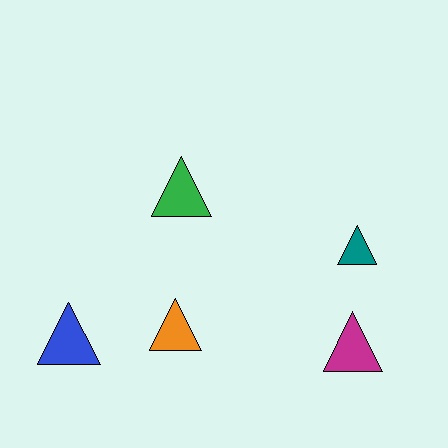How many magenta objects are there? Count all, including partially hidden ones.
There is 1 magenta object.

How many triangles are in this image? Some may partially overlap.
There are 5 triangles.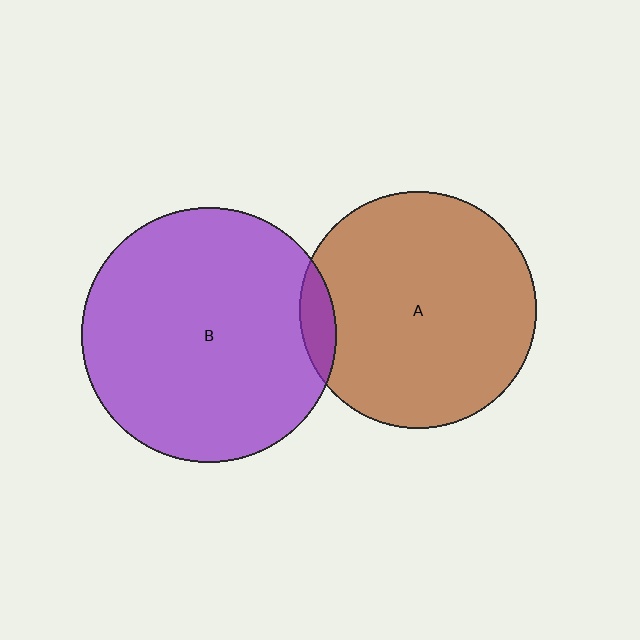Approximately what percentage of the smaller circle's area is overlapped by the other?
Approximately 5%.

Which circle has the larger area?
Circle B (purple).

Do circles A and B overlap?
Yes.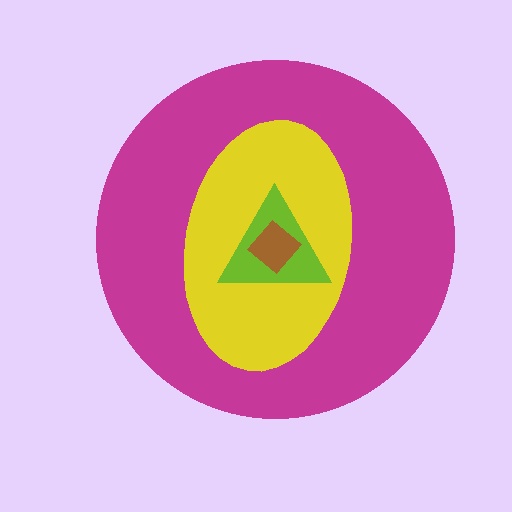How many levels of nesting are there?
4.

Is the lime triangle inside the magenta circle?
Yes.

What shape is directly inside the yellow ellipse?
The lime triangle.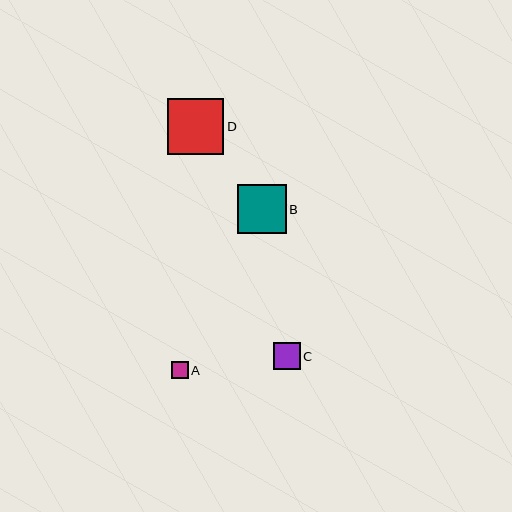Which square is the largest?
Square D is the largest with a size of approximately 56 pixels.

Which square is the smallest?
Square A is the smallest with a size of approximately 17 pixels.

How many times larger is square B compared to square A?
Square B is approximately 2.9 times the size of square A.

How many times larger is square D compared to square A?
Square D is approximately 3.3 times the size of square A.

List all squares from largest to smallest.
From largest to smallest: D, B, C, A.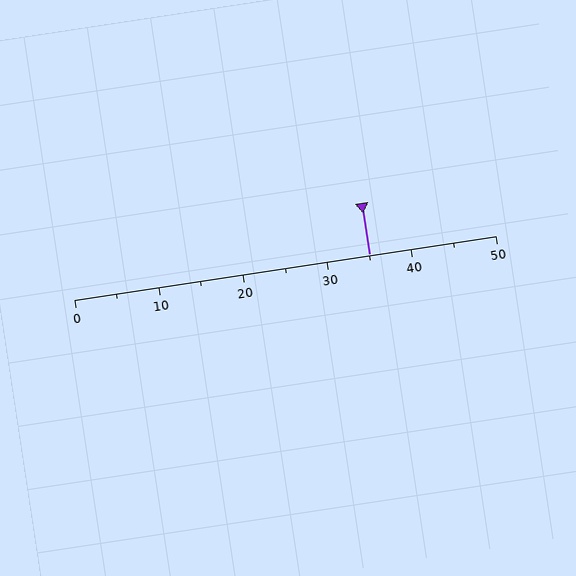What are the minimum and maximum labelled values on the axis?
The axis runs from 0 to 50.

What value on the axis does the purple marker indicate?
The marker indicates approximately 35.